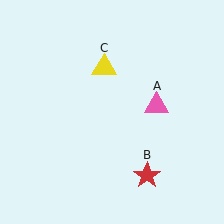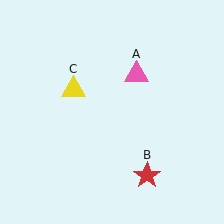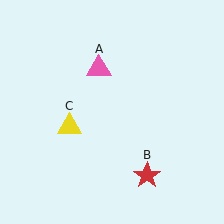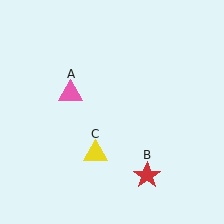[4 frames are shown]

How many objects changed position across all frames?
2 objects changed position: pink triangle (object A), yellow triangle (object C).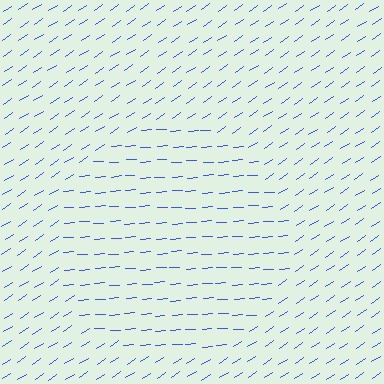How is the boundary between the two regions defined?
The boundary is defined purely by a change in line orientation (approximately 30 degrees difference). All lines are the same color and thickness.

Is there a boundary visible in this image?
Yes, there is a texture boundary formed by a change in line orientation.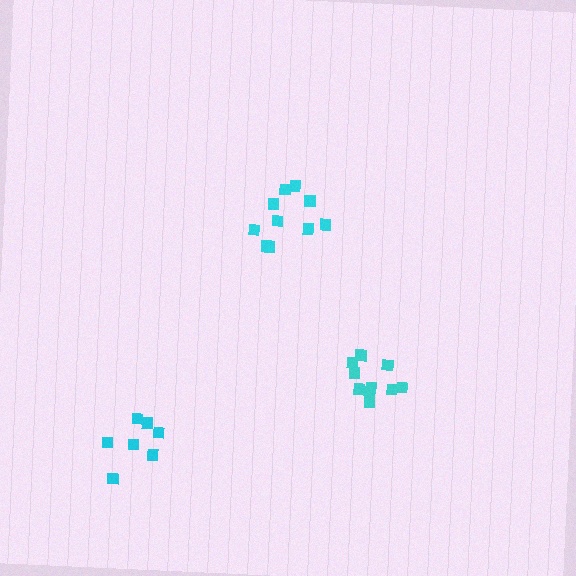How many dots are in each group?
Group 1: 7 dots, Group 2: 10 dots, Group 3: 10 dots (27 total).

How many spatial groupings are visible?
There are 3 spatial groupings.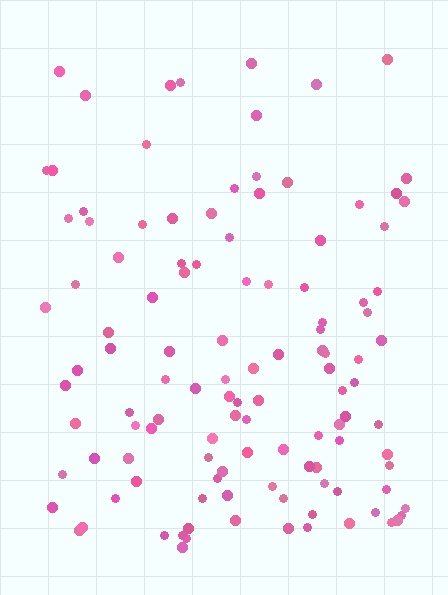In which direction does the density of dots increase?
From top to bottom, with the bottom side densest.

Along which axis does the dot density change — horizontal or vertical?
Vertical.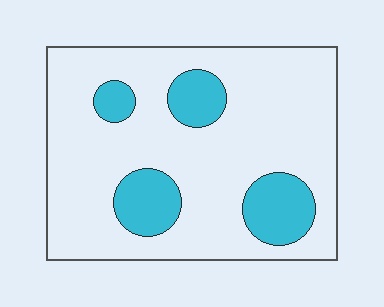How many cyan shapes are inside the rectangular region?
4.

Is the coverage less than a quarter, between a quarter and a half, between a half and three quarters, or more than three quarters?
Less than a quarter.